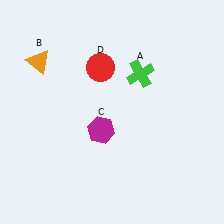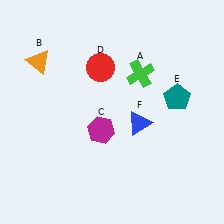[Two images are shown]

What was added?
A teal pentagon (E), a blue triangle (F) were added in Image 2.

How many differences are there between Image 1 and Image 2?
There are 2 differences between the two images.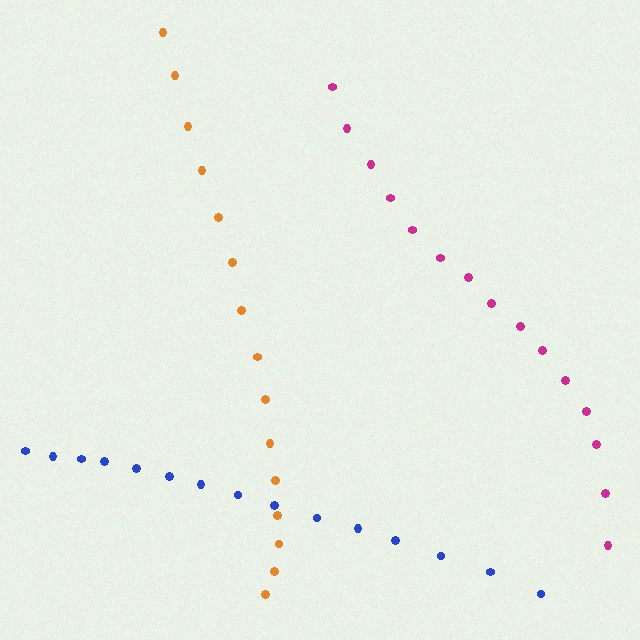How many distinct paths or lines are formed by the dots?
There are 3 distinct paths.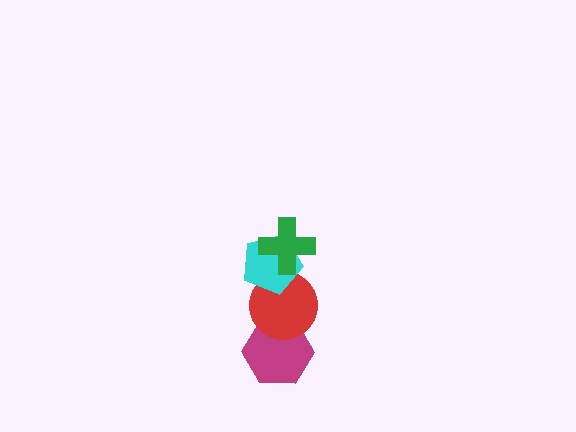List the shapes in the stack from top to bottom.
From top to bottom: the green cross, the cyan pentagon, the red circle, the magenta hexagon.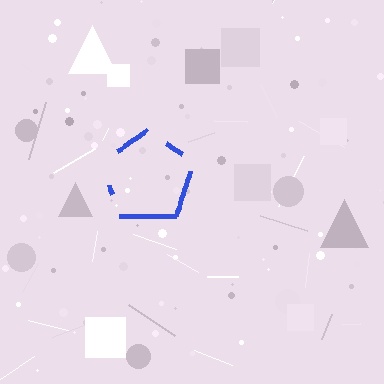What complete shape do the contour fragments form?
The contour fragments form a pentagon.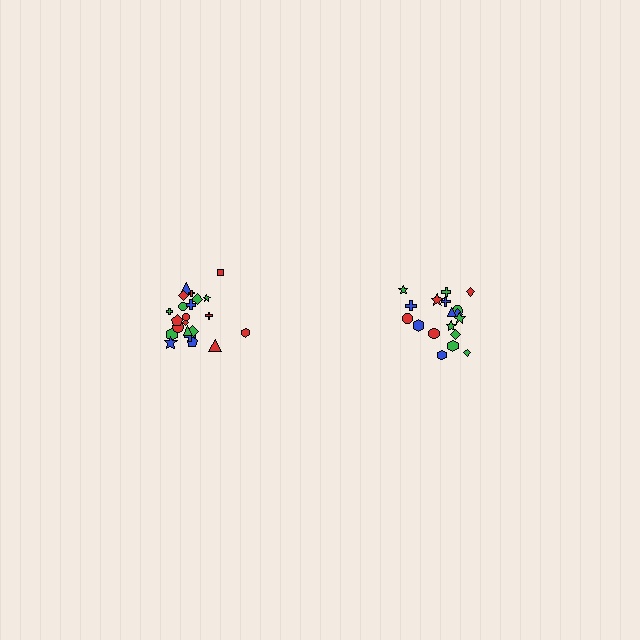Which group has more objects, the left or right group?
The left group.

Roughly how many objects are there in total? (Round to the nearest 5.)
Roughly 40 objects in total.